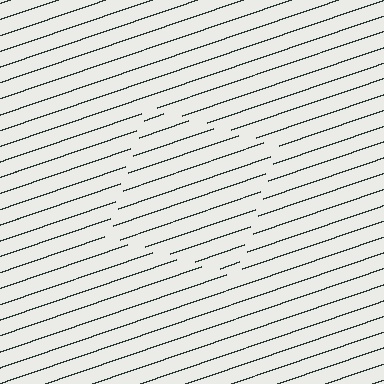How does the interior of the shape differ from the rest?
The interior of the shape contains the same grating, shifted by half a period — the contour is defined by the phase discontinuity where line-ends from the inner and outer gratings abut.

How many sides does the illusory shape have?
4 sides — the line-ends trace a square.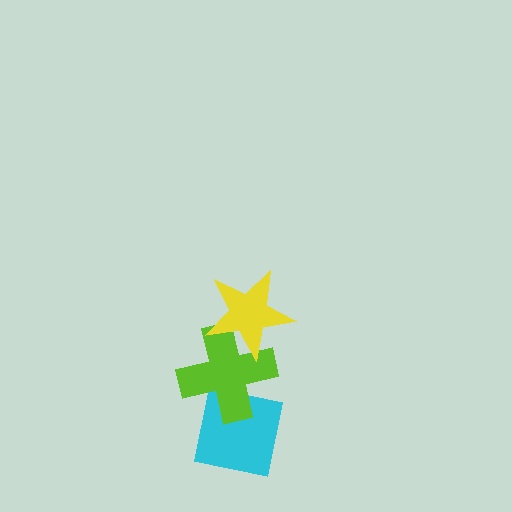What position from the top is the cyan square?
The cyan square is 3rd from the top.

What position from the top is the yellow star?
The yellow star is 1st from the top.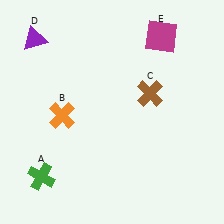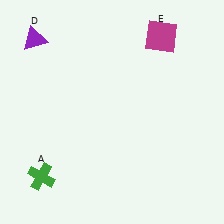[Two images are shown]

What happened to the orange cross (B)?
The orange cross (B) was removed in Image 2. It was in the bottom-left area of Image 1.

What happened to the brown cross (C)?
The brown cross (C) was removed in Image 2. It was in the top-right area of Image 1.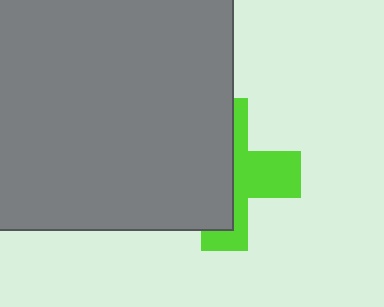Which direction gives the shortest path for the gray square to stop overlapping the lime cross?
Moving left gives the shortest separation.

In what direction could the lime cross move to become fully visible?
The lime cross could move right. That would shift it out from behind the gray square entirely.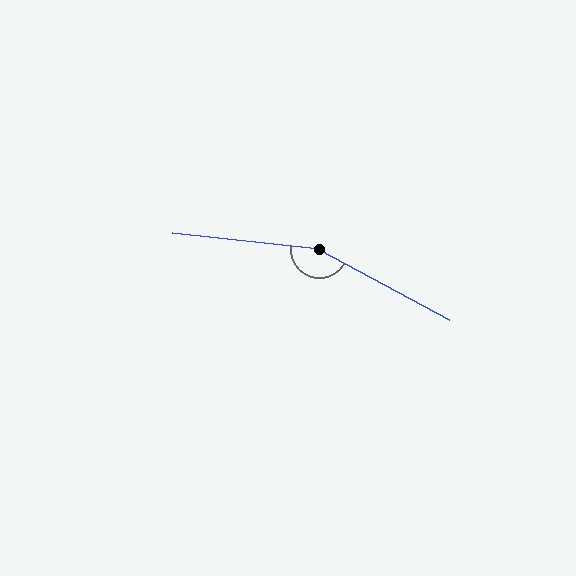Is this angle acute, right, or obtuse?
It is obtuse.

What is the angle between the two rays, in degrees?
Approximately 158 degrees.